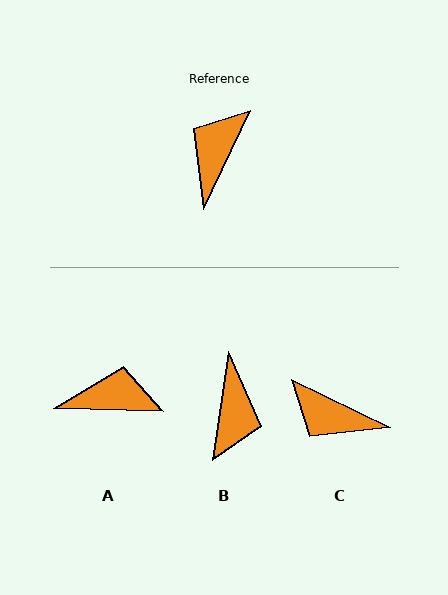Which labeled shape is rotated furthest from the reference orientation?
B, about 163 degrees away.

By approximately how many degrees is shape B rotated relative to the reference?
Approximately 163 degrees clockwise.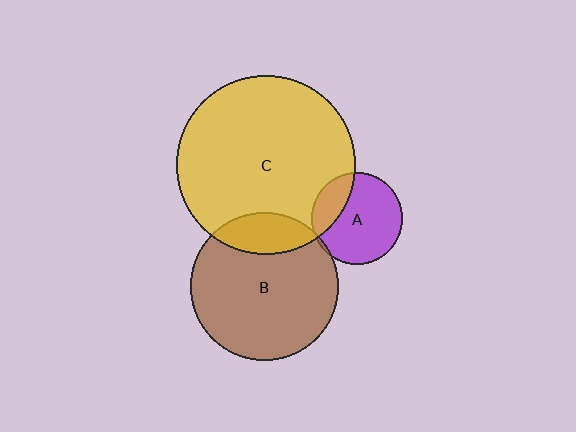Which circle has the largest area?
Circle C (yellow).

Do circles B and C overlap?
Yes.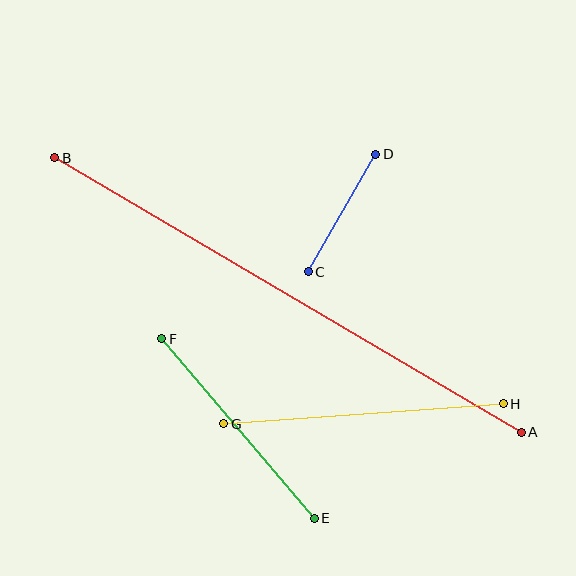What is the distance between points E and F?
The distance is approximately 235 pixels.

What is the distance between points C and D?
The distance is approximately 135 pixels.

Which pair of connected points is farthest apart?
Points A and B are farthest apart.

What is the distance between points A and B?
The distance is approximately 541 pixels.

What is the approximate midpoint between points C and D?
The midpoint is at approximately (342, 213) pixels.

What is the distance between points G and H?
The distance is approximately 280 pixels.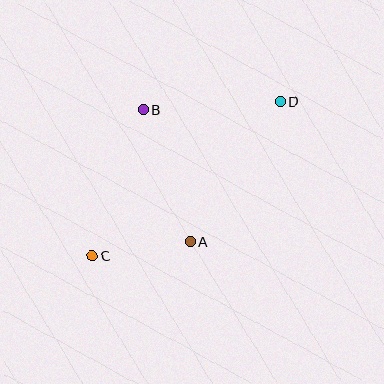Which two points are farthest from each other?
Points C and D are farthest from each other.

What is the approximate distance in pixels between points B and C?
The distance between B and C is approximately 155 pixels.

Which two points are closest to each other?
Points A and C are closest to each other.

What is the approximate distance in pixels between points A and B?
The distance between A and B is approximately 140 pixels.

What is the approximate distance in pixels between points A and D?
The distance between A and D is approximately 166 pixels.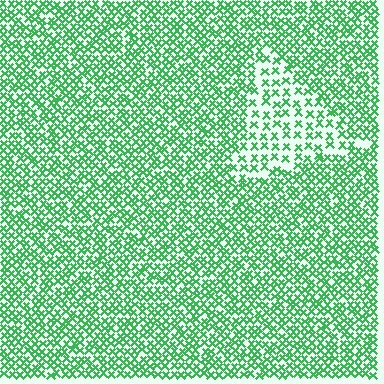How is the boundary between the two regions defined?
The boundary is defined by a change in element density (approximately 2.0x ratio). All elements are the same color, size, and shape.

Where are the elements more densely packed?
The elements are more densely packed outside the triangle boundary.